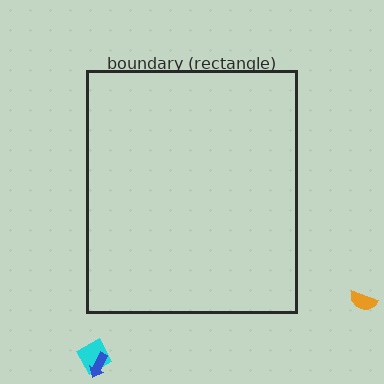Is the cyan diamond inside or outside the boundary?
Outside.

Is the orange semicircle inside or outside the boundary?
Outside.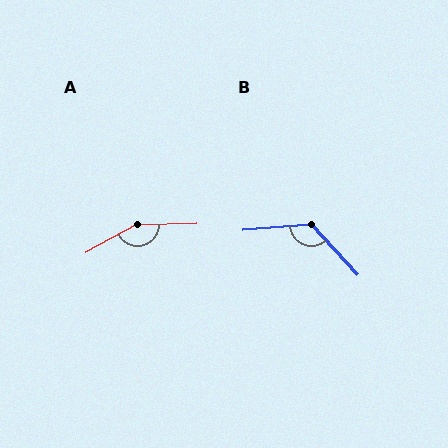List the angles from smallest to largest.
B (127°), A (152°).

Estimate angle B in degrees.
Approximately 127 degrees.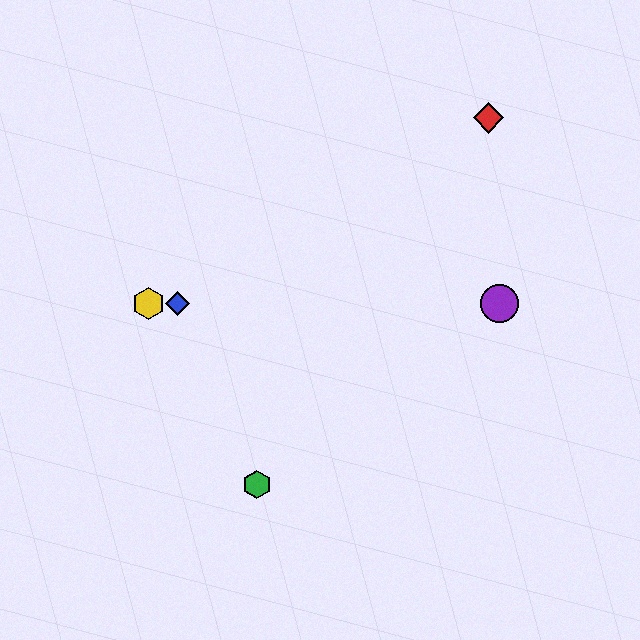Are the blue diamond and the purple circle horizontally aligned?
Yes, both are at y≈304.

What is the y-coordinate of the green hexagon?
The green hexagon is at y≈485.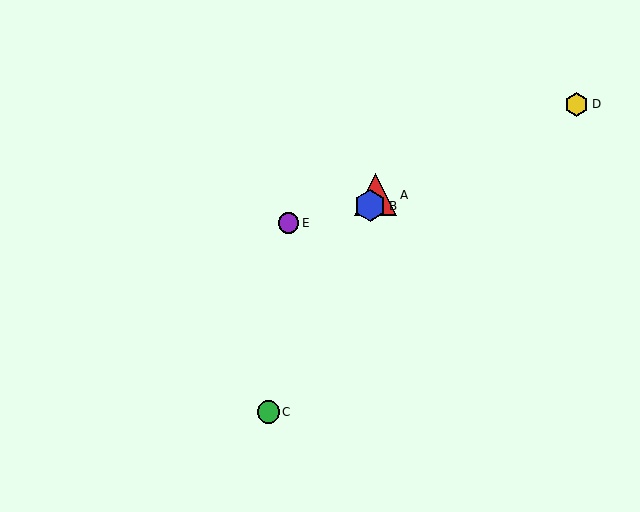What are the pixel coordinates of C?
Object C is at (268, 412).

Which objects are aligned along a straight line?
Objects A, B, C are aligned along a straight line.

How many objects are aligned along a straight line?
3 objects (A, B, C) are aligned along a straight line.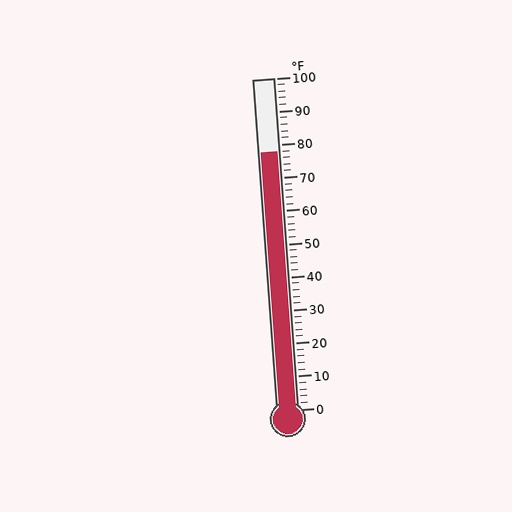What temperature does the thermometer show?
The thermometer shows approximately 78°F.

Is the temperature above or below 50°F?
The temperature is above 50°F.